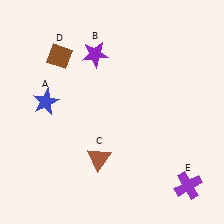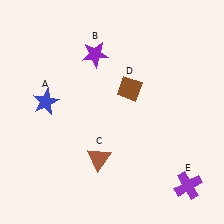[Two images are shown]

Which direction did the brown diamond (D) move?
The brown diamond (D) moved right.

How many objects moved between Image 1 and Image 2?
1 object moved between the two images.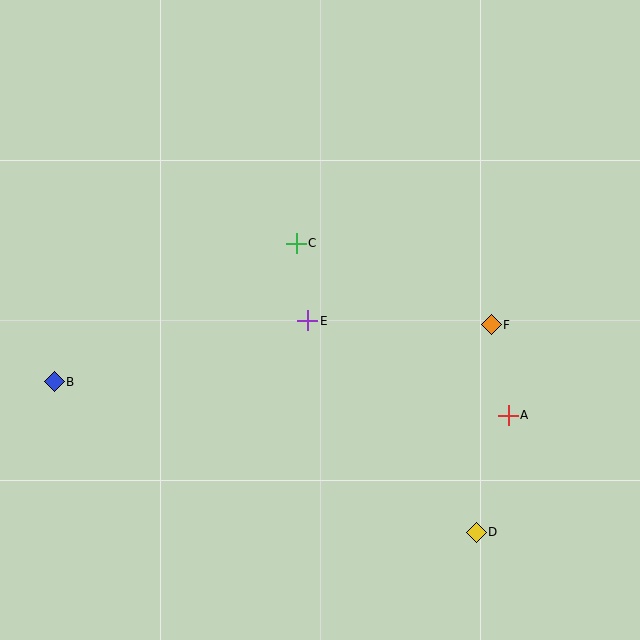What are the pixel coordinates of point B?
Point B is at (54, 382).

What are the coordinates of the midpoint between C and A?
The midpoint between C and A is at (402, 329).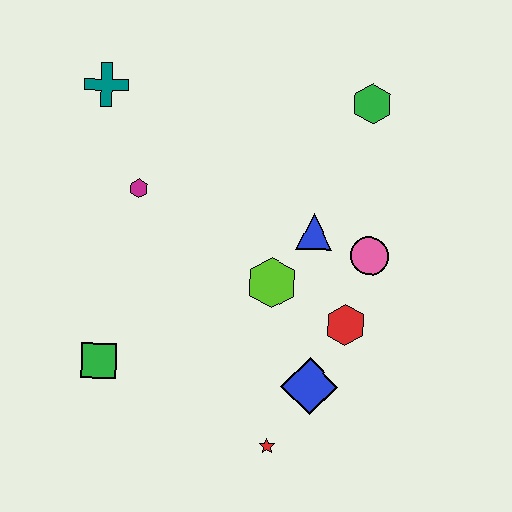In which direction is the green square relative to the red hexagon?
The green square is to the left of the red hexagon.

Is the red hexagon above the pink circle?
No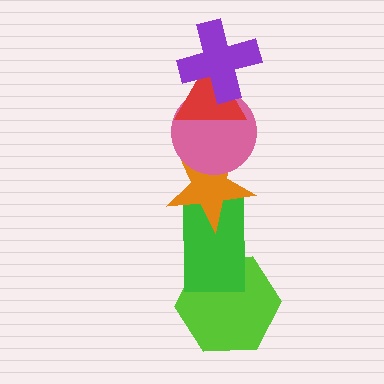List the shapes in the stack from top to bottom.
From top to bottom: the purple cross, the red triangle, the pink circle, the orange star, the green rectangle, the lime hexagon.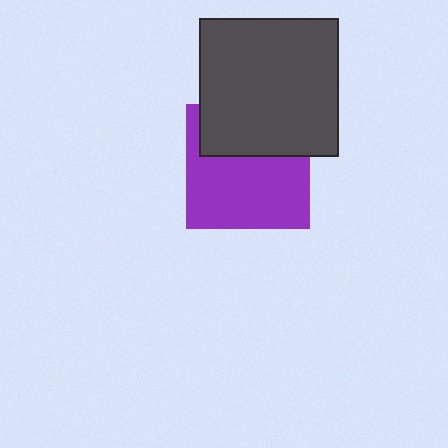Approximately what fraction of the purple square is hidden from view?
Roughly 38% of the purple square is hidden behind the dark gray square.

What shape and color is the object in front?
The object in front is a dark gray square.